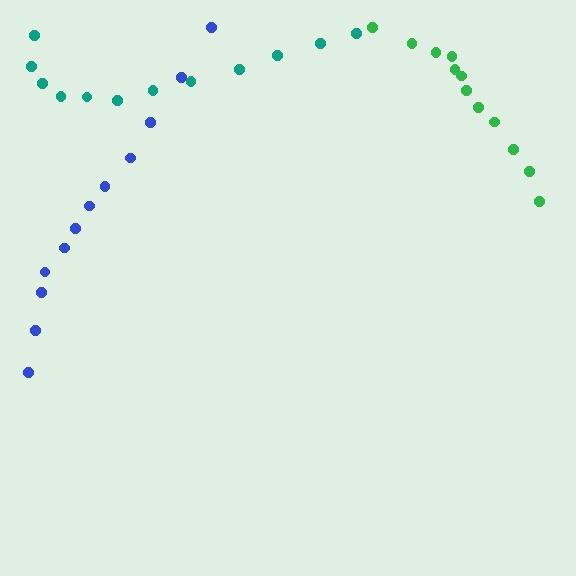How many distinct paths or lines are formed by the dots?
There are 3 distinct paths.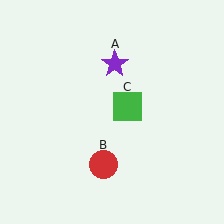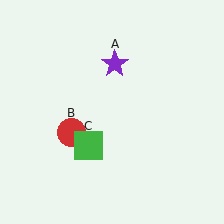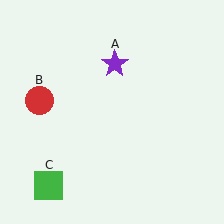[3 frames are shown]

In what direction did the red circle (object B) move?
The red circle (object B) moved up and to the left.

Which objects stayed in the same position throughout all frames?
Purple star (object A) remained stationary.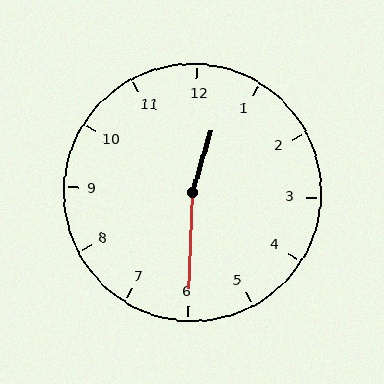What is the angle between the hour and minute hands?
Approximately 165 degrees.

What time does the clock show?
12:30.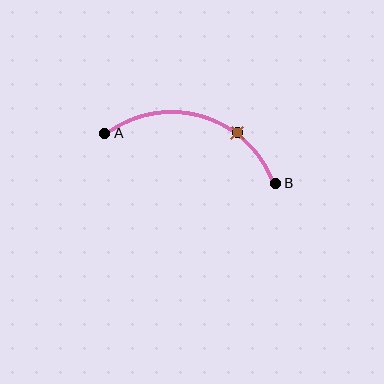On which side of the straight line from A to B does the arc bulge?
The arc bulges above the straight line connecting A and B.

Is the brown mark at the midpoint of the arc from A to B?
No. The brown mark lies on the arc but is closer to endpoint B. The arc midpoint would be at the point on the curve equidistant along the arc from both A and B.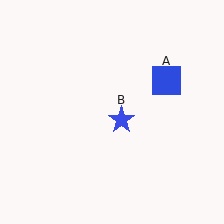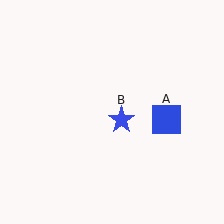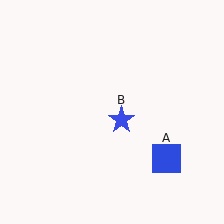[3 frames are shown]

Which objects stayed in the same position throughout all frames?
Blue star (object B) remained stationary.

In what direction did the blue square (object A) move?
The blue square (object A) moved down.